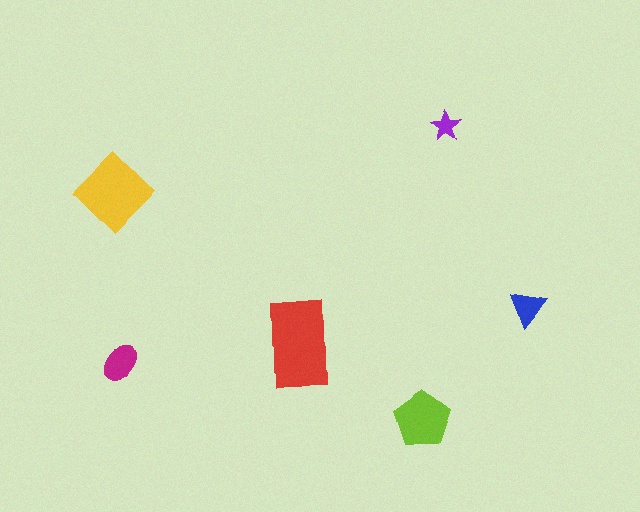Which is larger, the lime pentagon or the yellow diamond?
The yellow diamond.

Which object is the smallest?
The purple star.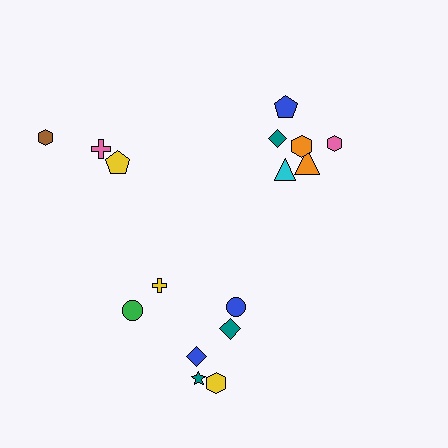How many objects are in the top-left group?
There are 3 objects.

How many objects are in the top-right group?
There are 6 objects.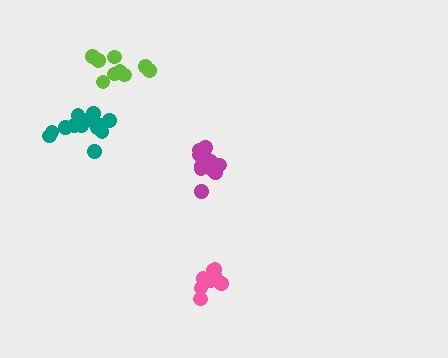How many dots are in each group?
Group 1: 11 dots, Group 2: 9 dots, Group 3: 13 dots, Group 4: 8 dots (41 total).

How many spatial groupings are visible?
There are 4 spatial groupings.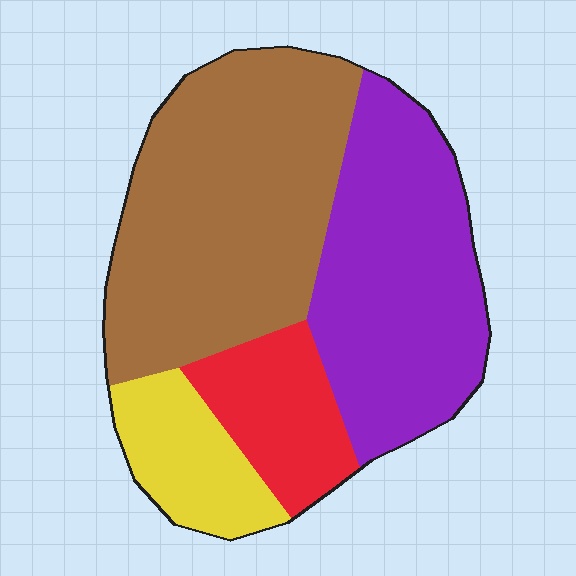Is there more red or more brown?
Brown.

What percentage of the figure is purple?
Purple takes up about one third (1/3) of the figure.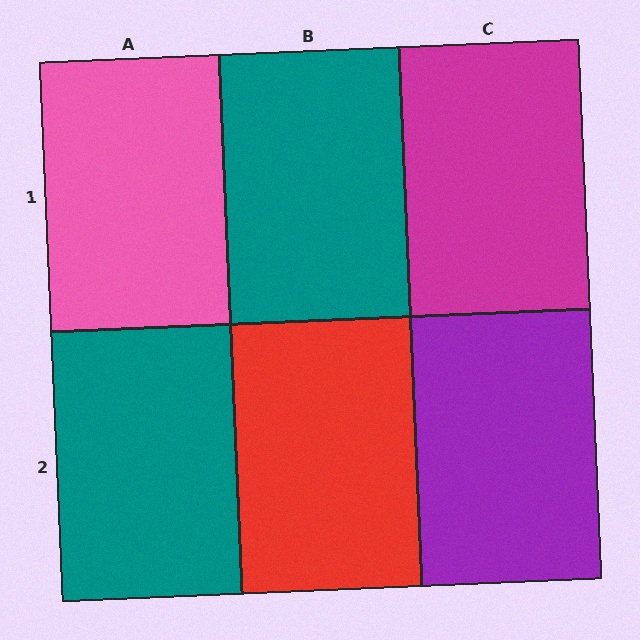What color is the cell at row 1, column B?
Teal.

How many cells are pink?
1 cell is pink.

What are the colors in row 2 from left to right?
Teal, red, purple.